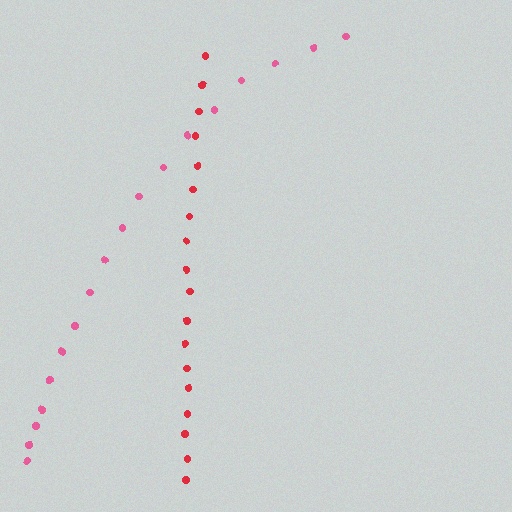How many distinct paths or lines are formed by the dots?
There are 2 distinct paths.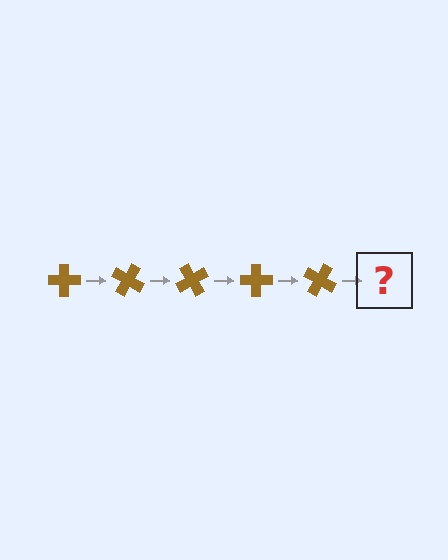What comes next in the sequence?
The next element should be a brown cross rotated 150 degrees.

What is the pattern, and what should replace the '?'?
The pattern is that the cross rotates 30 degrees each step. The '?' should be a brown cross rotated 150 degrees.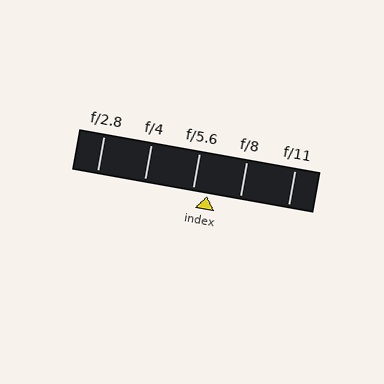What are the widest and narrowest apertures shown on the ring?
The widest aperture shown is f/2.8 and the narrowest is f/11.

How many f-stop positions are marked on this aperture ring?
There are 5 f-stop positions marked.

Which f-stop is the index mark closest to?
The index mark is closest to f/5.6.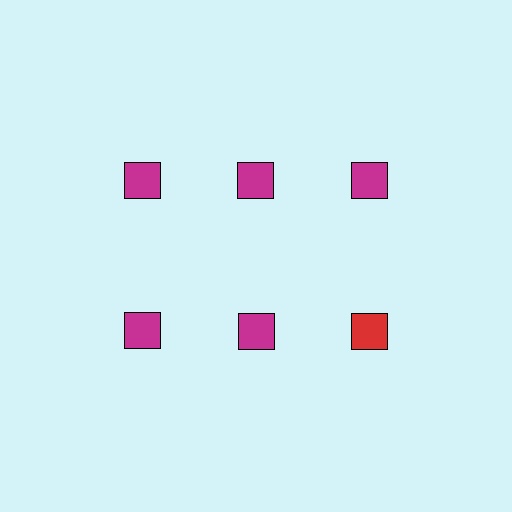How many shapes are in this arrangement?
There are 6 shapes arranged in a grid pattern.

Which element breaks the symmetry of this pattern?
The red square in the second row, center column breaks the symmetry. All other shapes are magenta squares.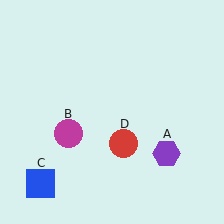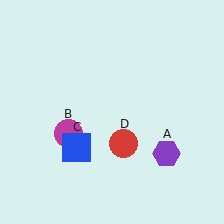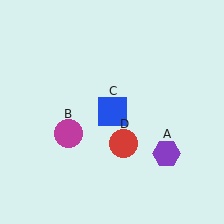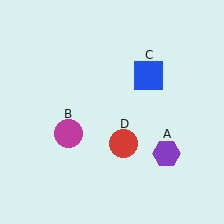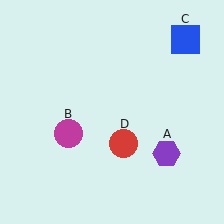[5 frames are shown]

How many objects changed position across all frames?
1 object changed position: blue square (object C).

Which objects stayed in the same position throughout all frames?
Purple hexagon (object A) and magenta circle (object B) and red circle (object D) remained stationary.